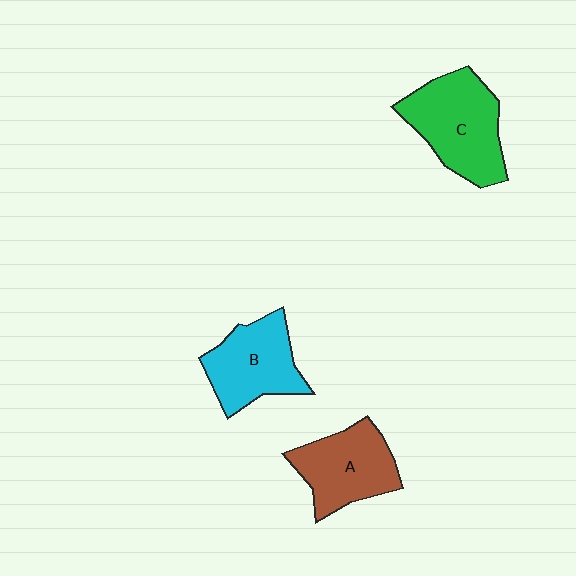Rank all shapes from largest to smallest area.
From largest to smallest: C (green), B (cyan), A (brown).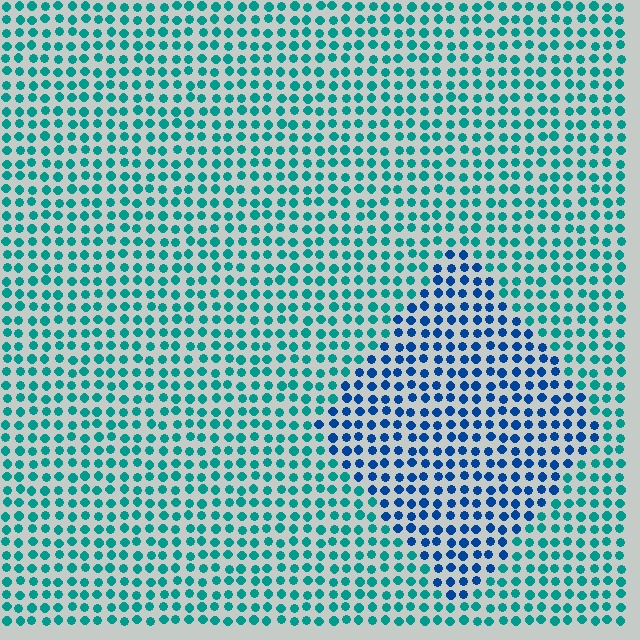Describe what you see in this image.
The image is filled with small teal elements in a uniform arrangement. A diamond-shaped region is visible where the elements are tinted to a slightly different hue, forming a subtle color boundary.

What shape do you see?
I see a diamond.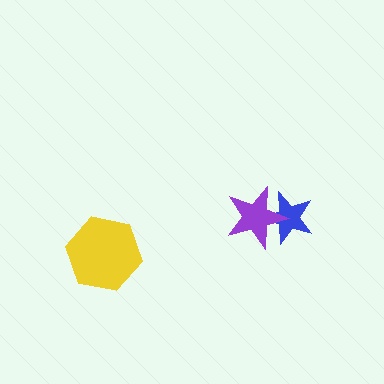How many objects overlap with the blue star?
1 object overlaps with the blue star.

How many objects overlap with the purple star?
1 object overlaps with the purple star.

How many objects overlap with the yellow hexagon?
0 objects overlap with the yellow hexagon.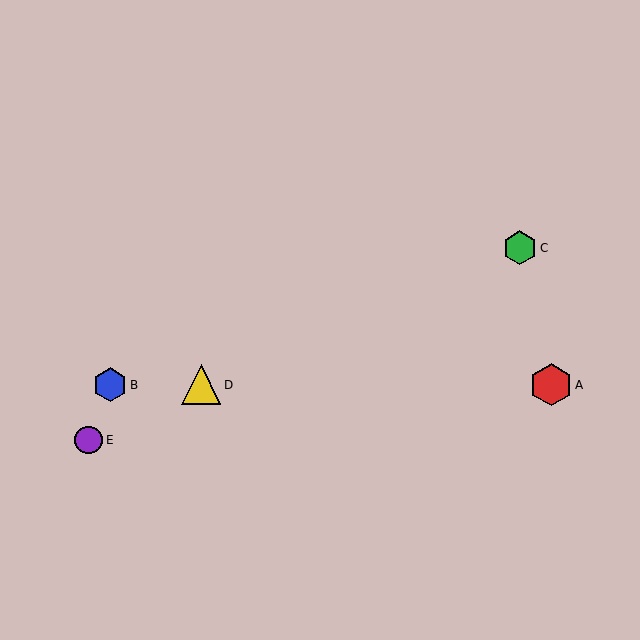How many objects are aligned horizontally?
3 objects (A, B, D) are aligned horizontally.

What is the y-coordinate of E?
Object E is at y≈440.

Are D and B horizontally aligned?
Yes, both are at y≈385.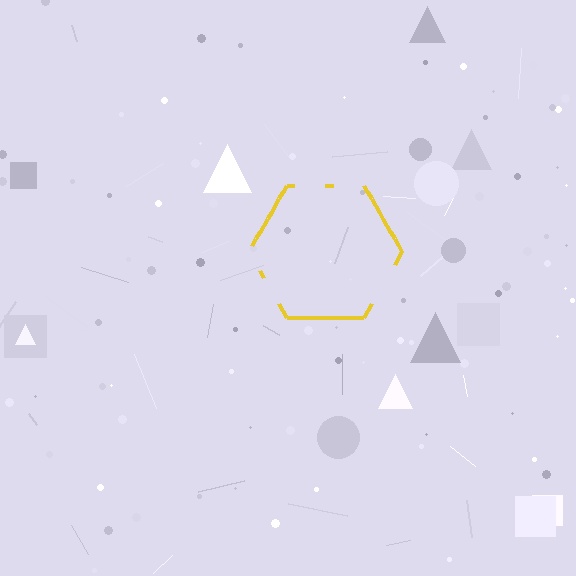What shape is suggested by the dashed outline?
The dashed outline suggests a hexagon.